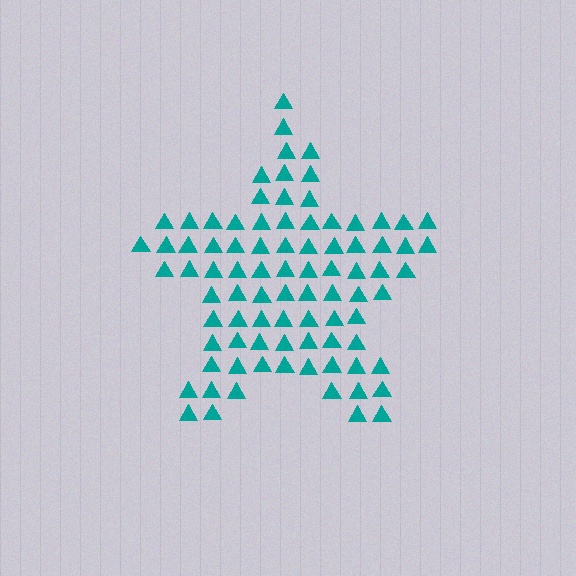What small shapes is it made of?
It is made of small triangles.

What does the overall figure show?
The overall figure shows a star.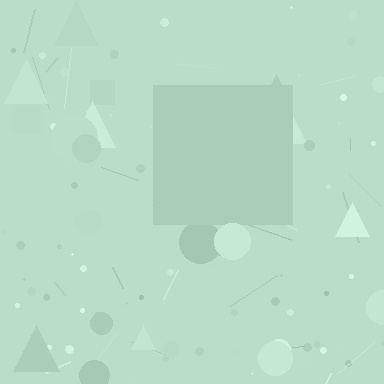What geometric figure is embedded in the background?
A square is embedded in the background.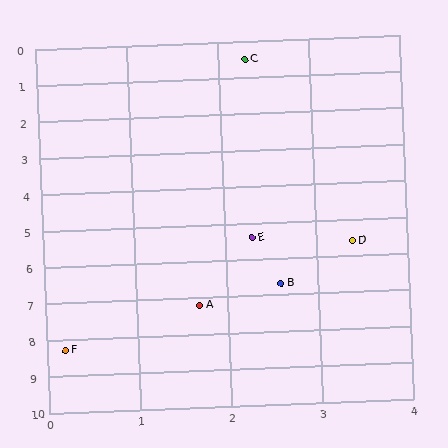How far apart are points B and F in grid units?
Points B and F are about 2.9 grid units apart.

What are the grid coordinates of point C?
Point C is at approximately (2.3, 0.5).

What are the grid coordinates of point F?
Point F is at approximately (0.2, 8.3).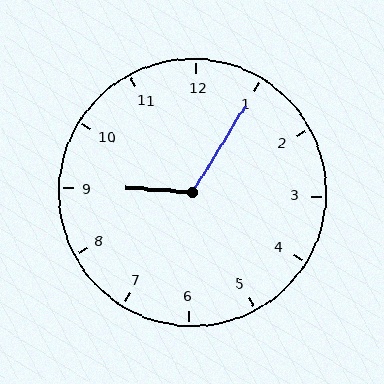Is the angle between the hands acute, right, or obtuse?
It is obtuse.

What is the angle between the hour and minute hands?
Approximately 118 degrees.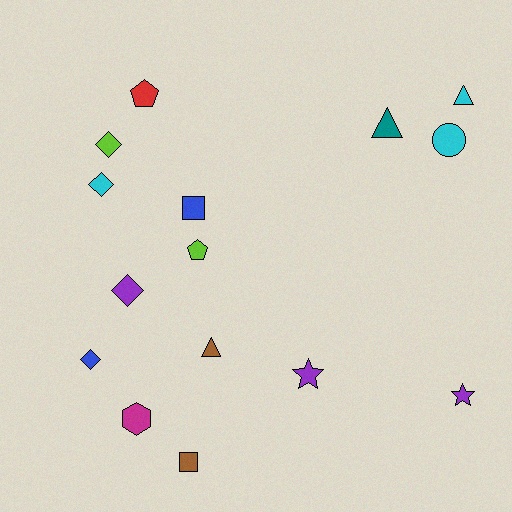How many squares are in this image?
There are 2 squares.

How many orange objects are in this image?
There are no orange objects.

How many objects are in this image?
There are 15 objects.